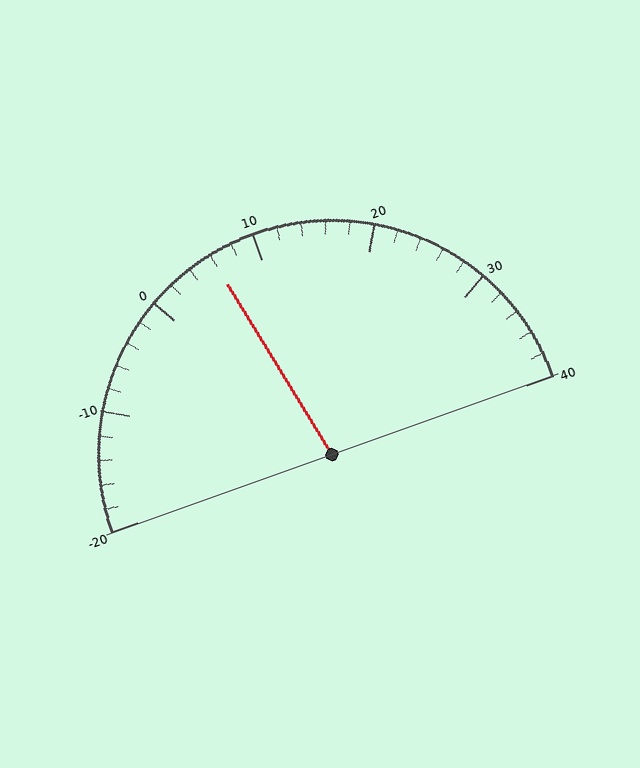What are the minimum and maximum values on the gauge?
The gauge ranges from -20 to 40.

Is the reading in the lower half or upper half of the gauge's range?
The reading is in the lower half of the range (-20 to 40).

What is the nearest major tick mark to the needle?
The nearest major tick mark is 10.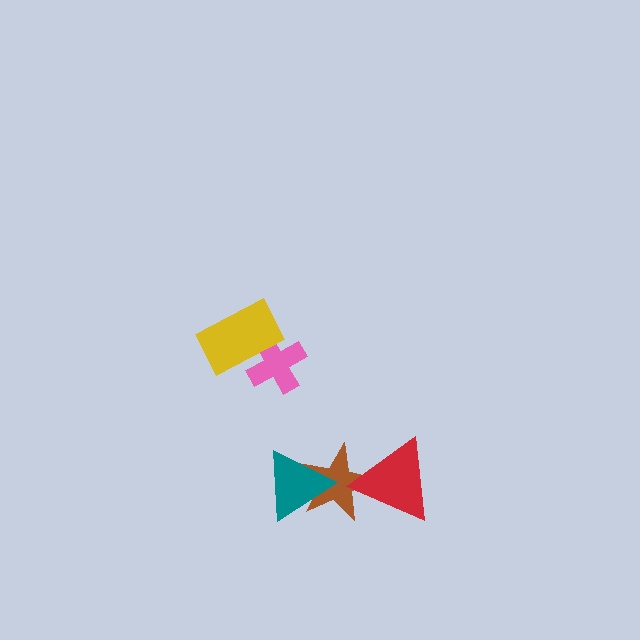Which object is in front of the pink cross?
The yellow rectangle is in front of the pink cross.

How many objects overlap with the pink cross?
1 object overlaps with the pink cross.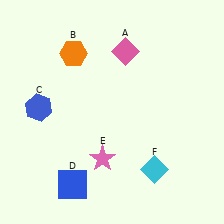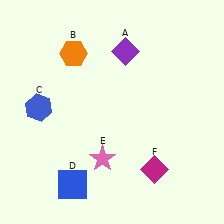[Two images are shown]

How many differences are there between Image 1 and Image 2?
There are 2 differences between the two images.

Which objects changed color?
A changed from pink to purple. F changed from cyan to magenta.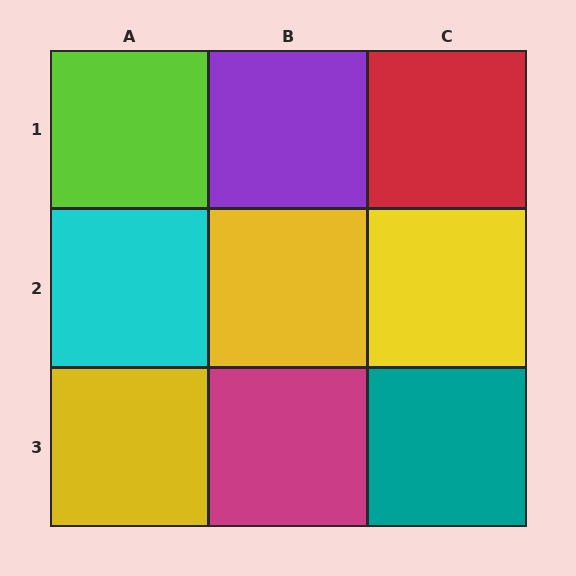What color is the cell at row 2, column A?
Cyan.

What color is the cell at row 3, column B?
Magenta.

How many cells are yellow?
3 cells are yellow.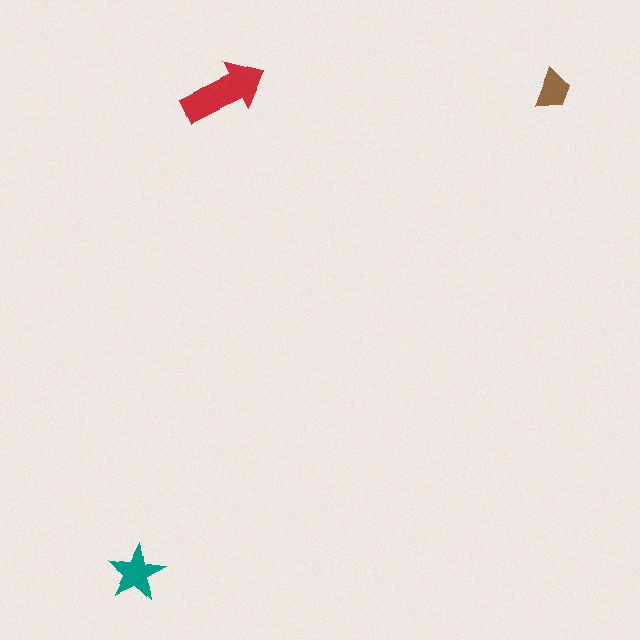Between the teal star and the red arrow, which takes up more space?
The red arrow.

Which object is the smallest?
The brown trapezoid.